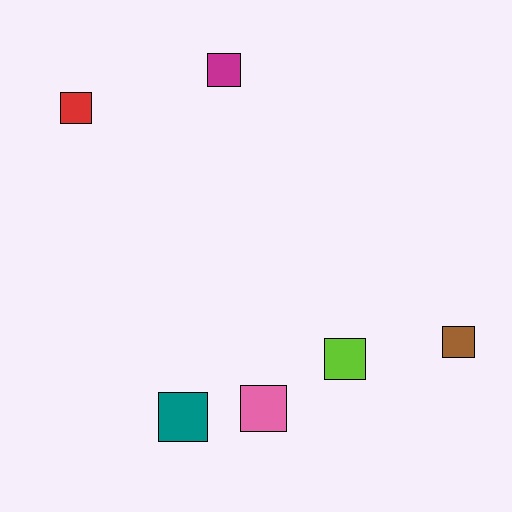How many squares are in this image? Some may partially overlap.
There are 6 squares.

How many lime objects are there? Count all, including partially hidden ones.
There is 1 lime object.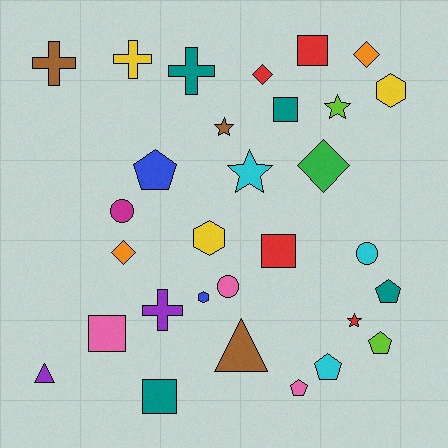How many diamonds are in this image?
There are 4 diamonds.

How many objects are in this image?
There are 30 objects.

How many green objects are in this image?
There is 1 green object.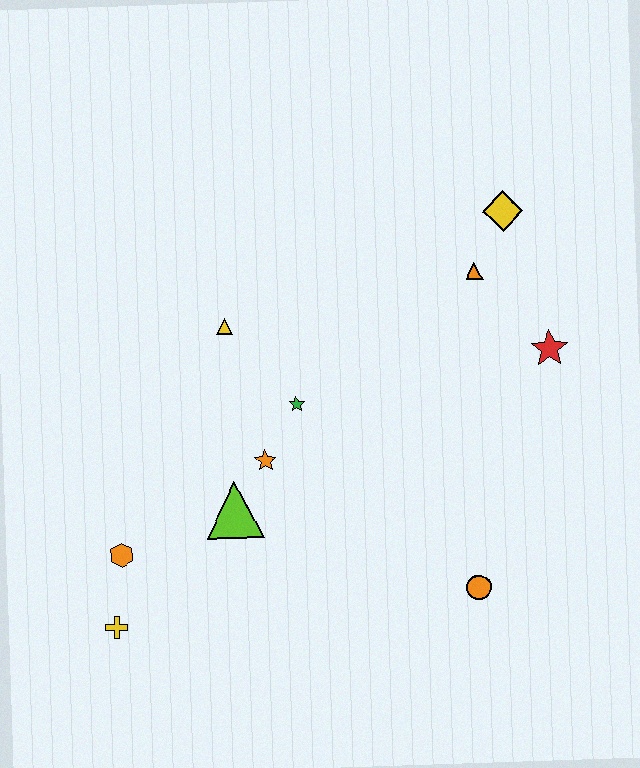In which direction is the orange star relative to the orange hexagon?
The orange star is to the right of the orange hexagon.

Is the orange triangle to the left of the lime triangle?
No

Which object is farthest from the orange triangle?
The yellow cross is farthest from the orange triangle.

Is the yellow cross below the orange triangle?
Yes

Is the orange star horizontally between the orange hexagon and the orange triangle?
Yes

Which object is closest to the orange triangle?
The yellow diamond is closest to the orange triangle.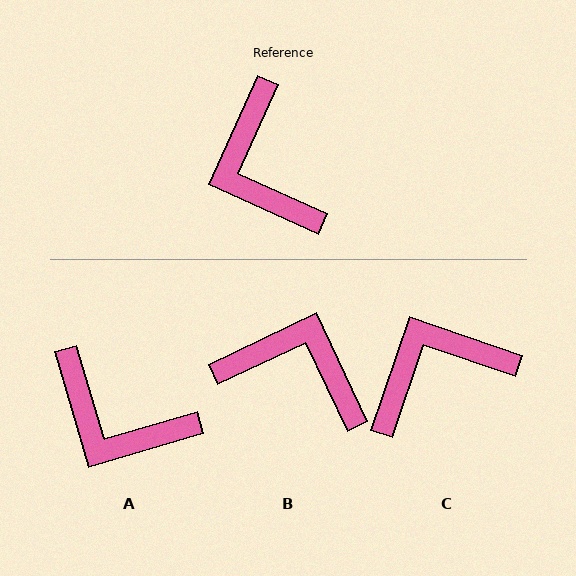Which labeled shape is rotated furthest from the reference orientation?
B, about 131 degrees away.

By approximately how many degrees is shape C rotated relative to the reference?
Approximately 85 degrees clockwise.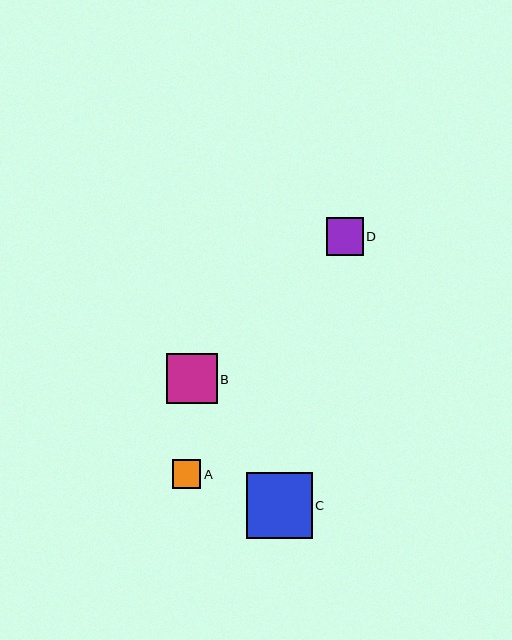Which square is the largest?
Square C is the largest with a size of approximately 65 pixels.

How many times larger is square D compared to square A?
Square D is approximately 1.3 times the size of square A.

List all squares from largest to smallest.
From largest to smallest: C, B, D, A.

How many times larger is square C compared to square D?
Square C is approximately 1.8 times the size of square D.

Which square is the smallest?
Square A is the smallest with a size of approximately 28 pixels.